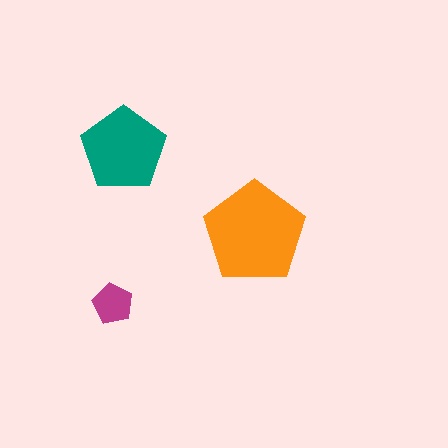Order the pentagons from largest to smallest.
the orange one, the teal one, the magenta one.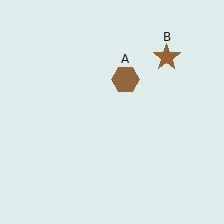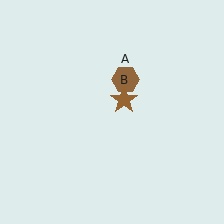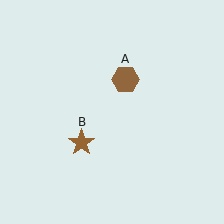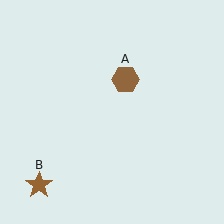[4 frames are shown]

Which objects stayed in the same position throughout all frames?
Brown hexagon (object A) remained stationary.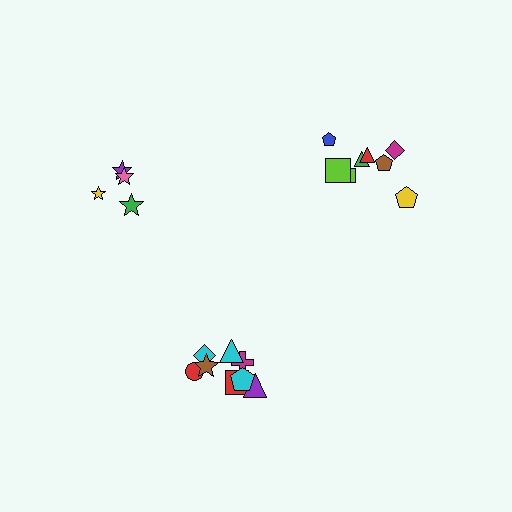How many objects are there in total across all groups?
There are 20 objects.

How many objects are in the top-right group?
There are 8 objects.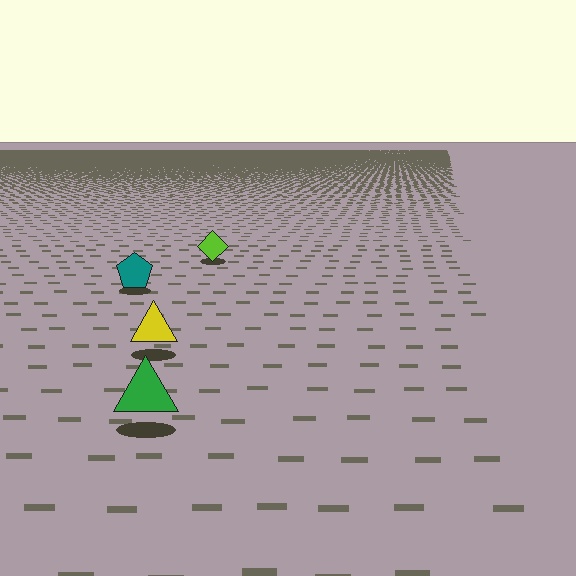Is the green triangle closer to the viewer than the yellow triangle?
Yes. The green triangle is closer — you can tell from the texture gradient: the ground texture is coarser near it.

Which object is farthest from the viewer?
The lime diamond is farthest from the viewer. It appears smaller and the ground texture around it is denser.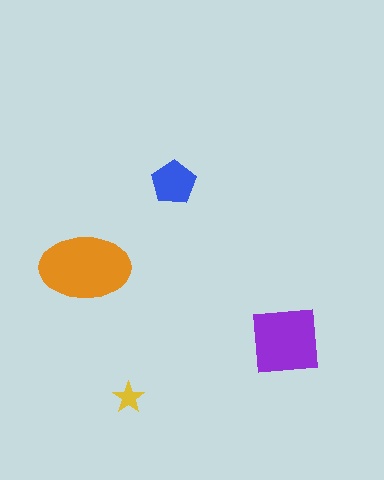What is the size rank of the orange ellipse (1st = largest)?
1st.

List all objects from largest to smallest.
The orange ellipse, the purple square, the blue pentagon, the yellow star.